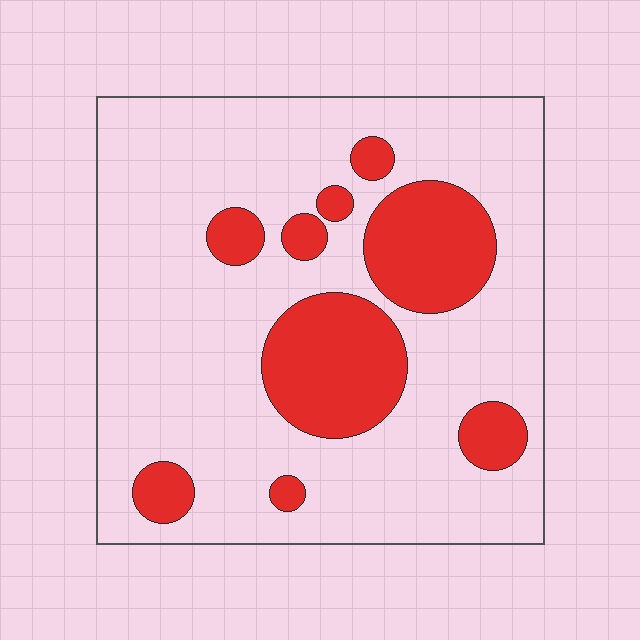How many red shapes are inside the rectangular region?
9.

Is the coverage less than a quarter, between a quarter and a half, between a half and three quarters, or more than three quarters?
Less than a quarter.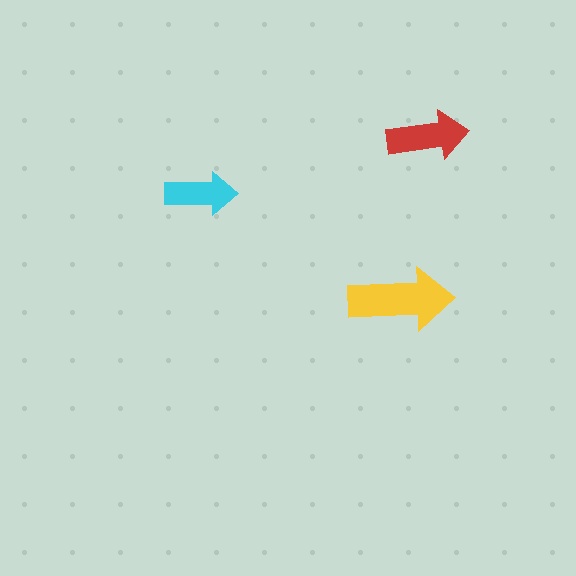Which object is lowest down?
The yellow arrow is bottommost.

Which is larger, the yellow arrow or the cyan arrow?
The yellow one.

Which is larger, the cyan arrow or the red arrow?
The red one.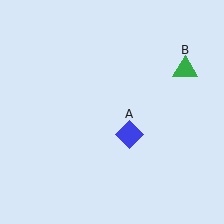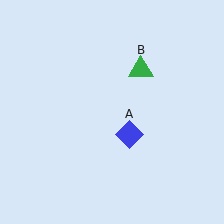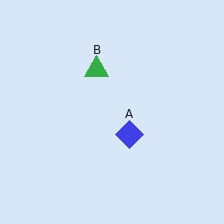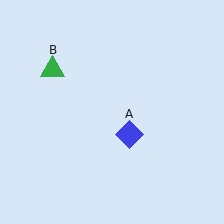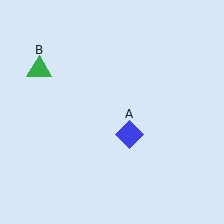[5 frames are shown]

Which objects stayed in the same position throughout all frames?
Blue diamond (object A) remained stationary.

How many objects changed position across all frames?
1 object changed position: green triangle (object B).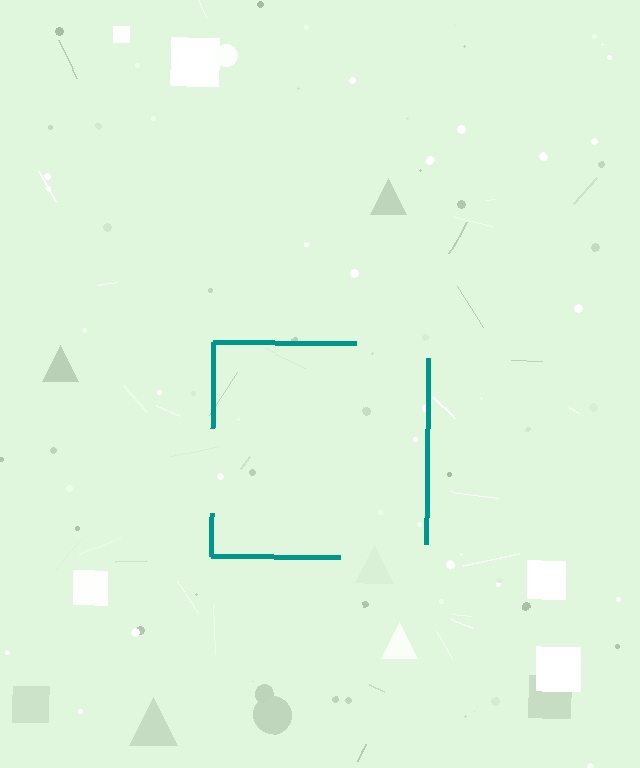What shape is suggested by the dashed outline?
The dashed outline suggests a square.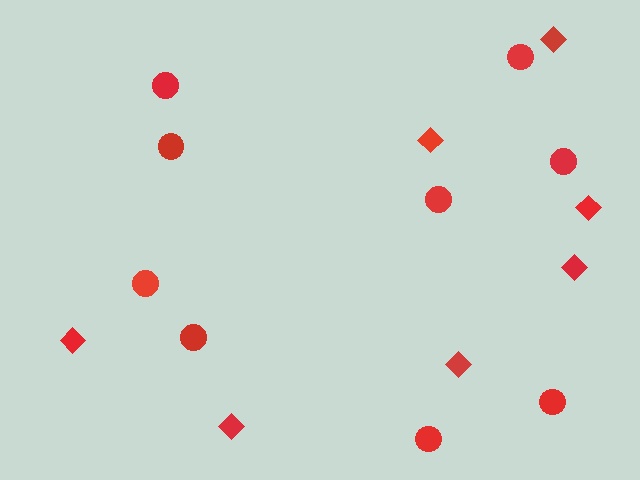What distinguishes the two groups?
There are 2 groups: one group of diamonds (7) and one group of circles (9).